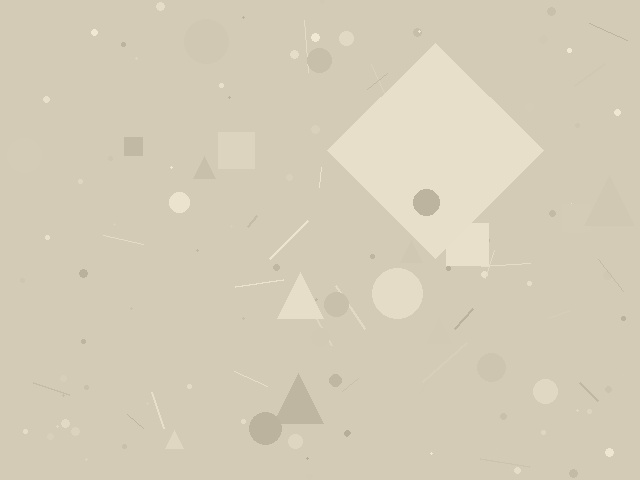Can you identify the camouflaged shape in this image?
The camouflaged shape is a diamond.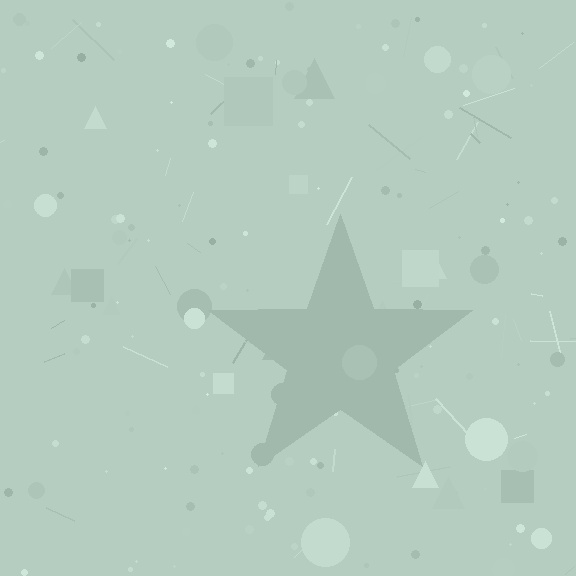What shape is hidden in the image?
A star is hidden in the image.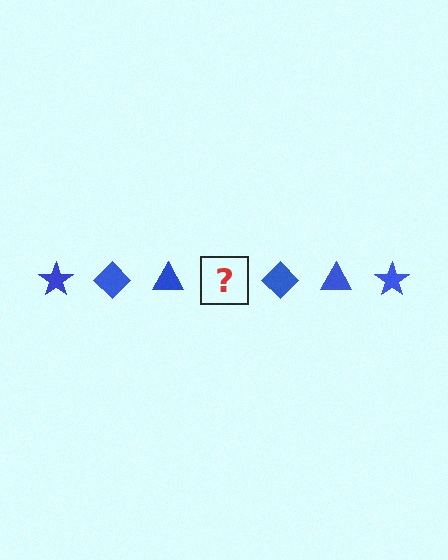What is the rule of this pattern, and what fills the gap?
The rule is that the pattern cycles through star, diamond, triangle shapes in blue. The gap should be filled with a blue star.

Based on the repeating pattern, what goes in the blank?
The blank should be a blue star.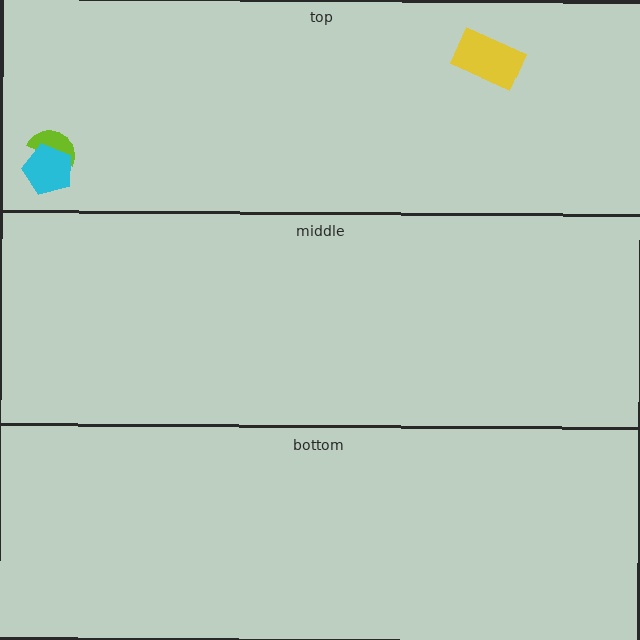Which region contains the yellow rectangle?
The top region.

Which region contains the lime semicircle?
The top region.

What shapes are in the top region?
The lime semicircle, the cyan pentagon, the yellow rectangle.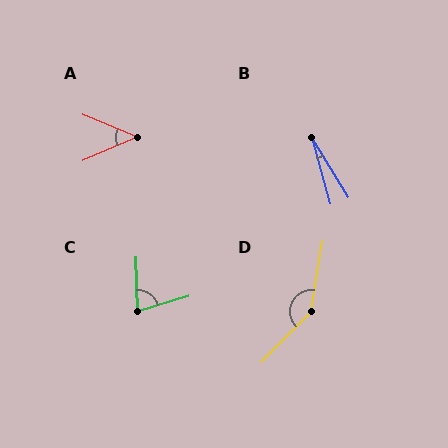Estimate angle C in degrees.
Approximately 74 degrees.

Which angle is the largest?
D, at approximately 145 degrees.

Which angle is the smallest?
B, at approximately 16 degrees.